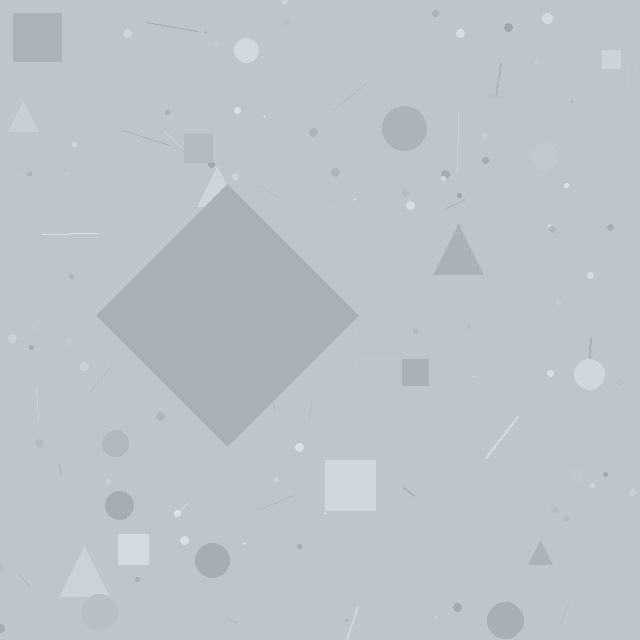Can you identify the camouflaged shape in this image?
The camouflaged shape is a diamond.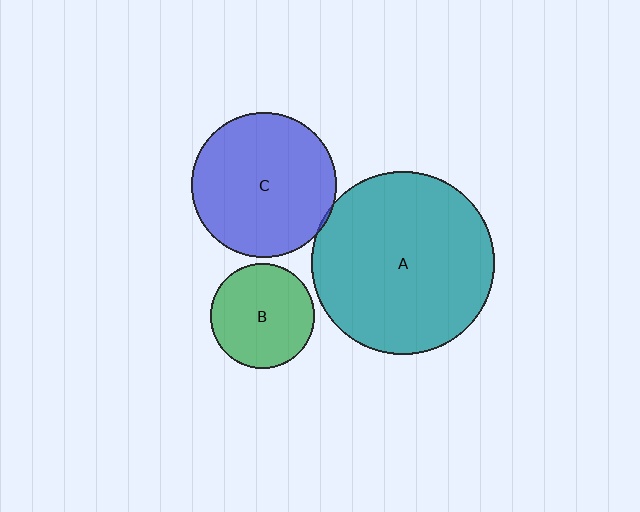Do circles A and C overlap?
Yes.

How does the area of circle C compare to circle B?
Approximately 1.9 times.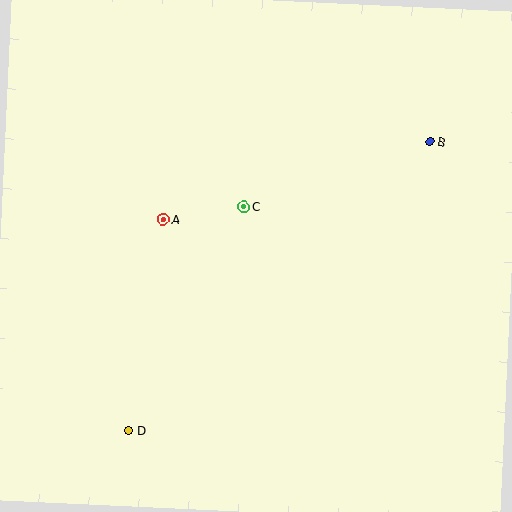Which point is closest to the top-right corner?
Point B is closest to the top-right corner.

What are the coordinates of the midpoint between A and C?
The midpoint between A and C is at (204, 213).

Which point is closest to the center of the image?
Point C at (244, 207) is closest to the center.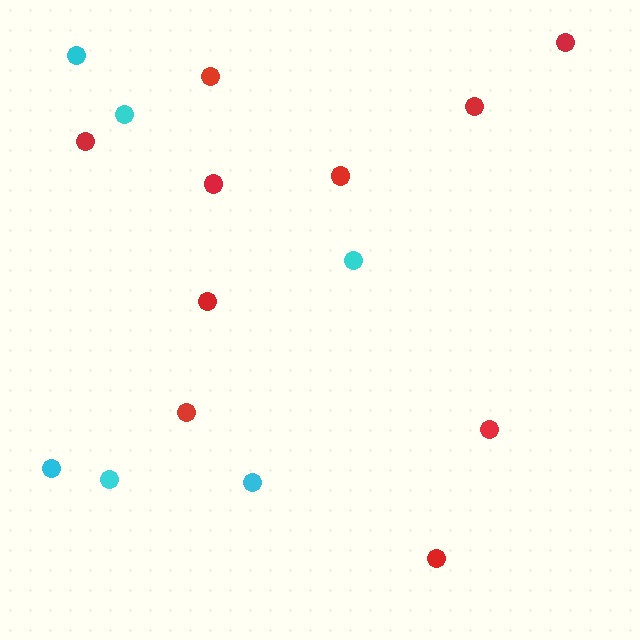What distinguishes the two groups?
There are 2 groups: one group of red circles (10) and one group of cyan circles (6).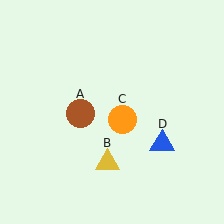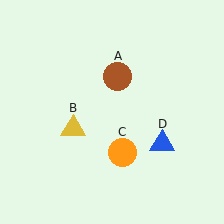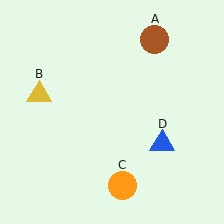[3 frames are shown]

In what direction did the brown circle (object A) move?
The brown circle (object A) moved up and to the right.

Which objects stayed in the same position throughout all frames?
Blue triangle (object D) remained stationary.